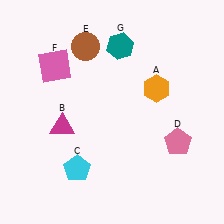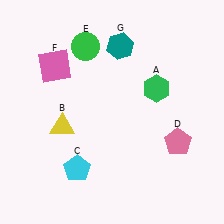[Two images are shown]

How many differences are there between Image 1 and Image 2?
There are 3 differences between the two images.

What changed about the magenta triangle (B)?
In Image 1, B is magenta. In Image 2, it changed to yellow.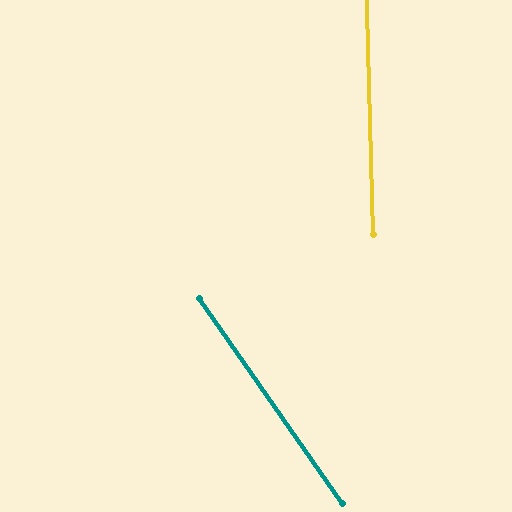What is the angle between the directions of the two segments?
Approximately 33 degrees.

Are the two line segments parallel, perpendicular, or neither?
Neither parallel nor perpendicular — they differ by about 33°.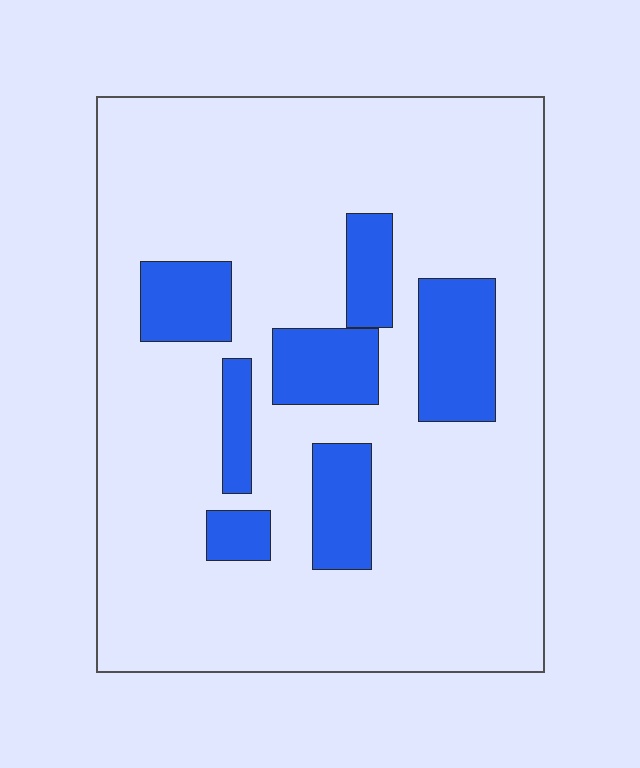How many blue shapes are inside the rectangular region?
7.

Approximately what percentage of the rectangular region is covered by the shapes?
Approximately 20%.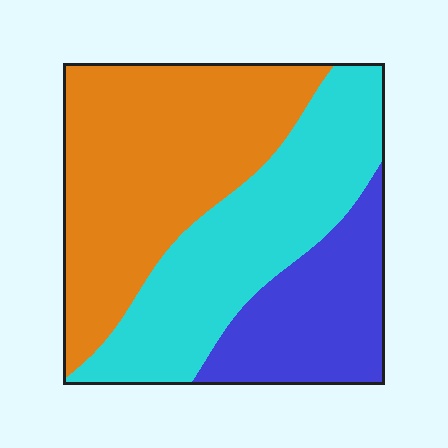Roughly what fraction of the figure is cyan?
Cyan covers 35% of the figure.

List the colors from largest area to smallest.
From largest to smallest: orange, cyan, blue.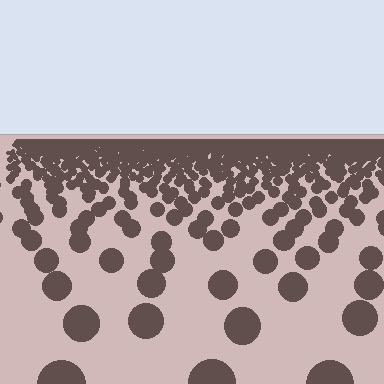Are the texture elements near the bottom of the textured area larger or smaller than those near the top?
Larger. Near the bottom, elements are closer to the viewer and appear at a bigger on-screen size.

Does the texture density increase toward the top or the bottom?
Density increases toward the top.